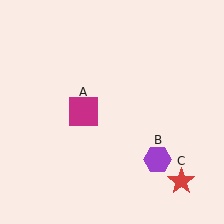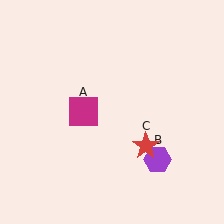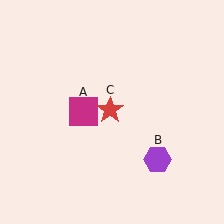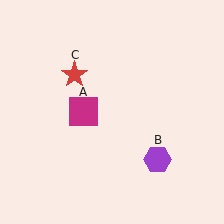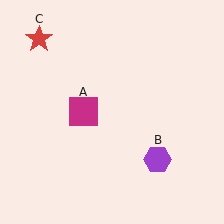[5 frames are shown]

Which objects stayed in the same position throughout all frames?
Magenta square (object A) and purple hexagon (object B) remained stationary.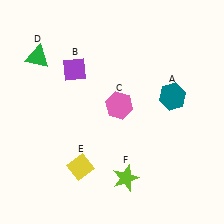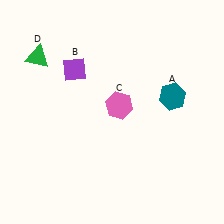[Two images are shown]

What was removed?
The yellow diamond (E), the lime star (F) were removed in Image 2.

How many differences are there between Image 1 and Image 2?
There are 2 differences between the two images.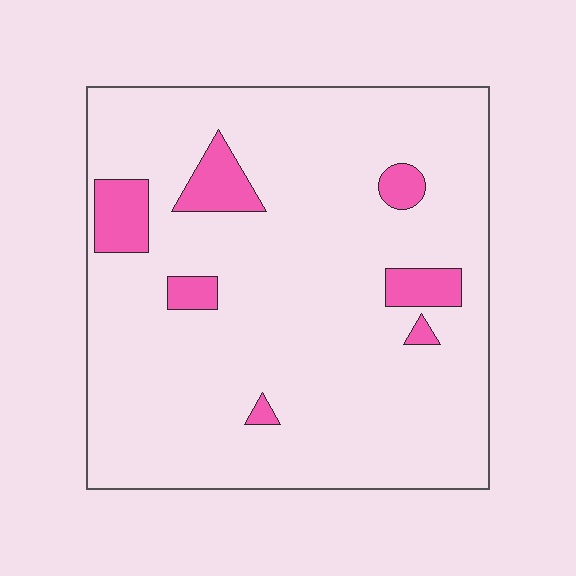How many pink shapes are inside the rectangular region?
7.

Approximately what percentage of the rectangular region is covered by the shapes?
Approximately 10%.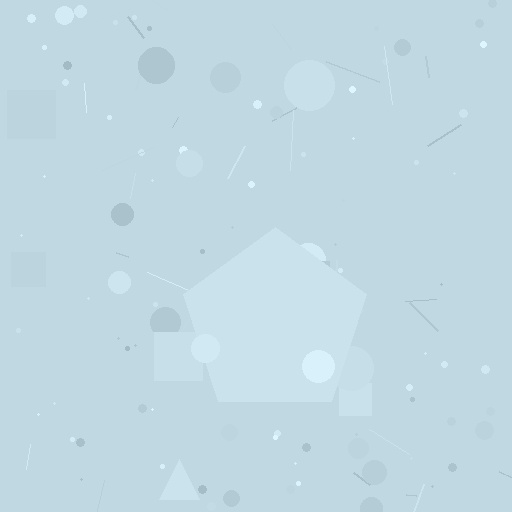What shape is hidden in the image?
A pentagon is hidden in the image.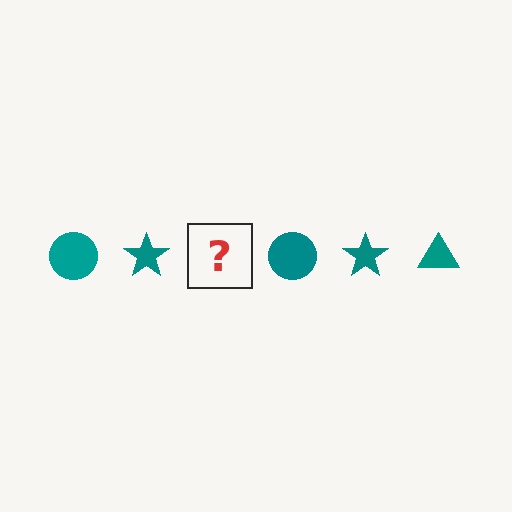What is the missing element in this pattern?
The missing element is a teal triangle.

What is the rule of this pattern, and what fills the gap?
The rule is that the pattern cycles through circle, star, triangle shapes in teal. The gap should be filled with a teal triangle.